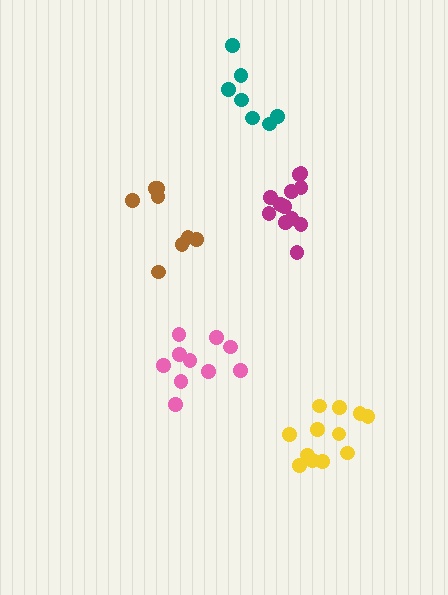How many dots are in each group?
Group 1: 12 dots, Group 2: 8 dots, Group 3: 7 dots, Group 4: 12 dots, Group 5: 10 dots (49 total).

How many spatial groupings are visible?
There are 5 spatial groupings.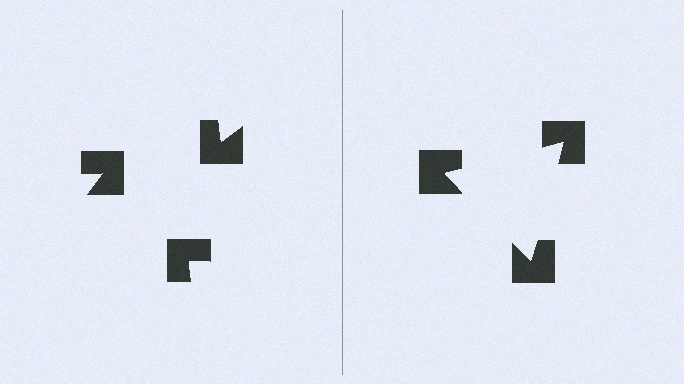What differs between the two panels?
The notched squares are positioned identically on both sides; only the wedge orientations differ. On the right they align to a triangle; on the left they are misaligned.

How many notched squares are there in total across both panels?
6 — 3 on each side.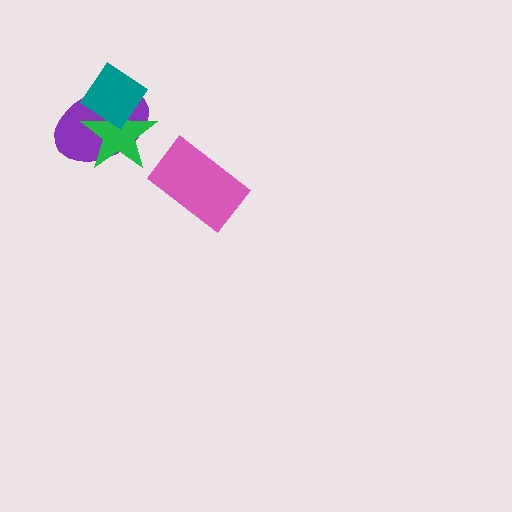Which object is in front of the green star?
The teal diamond is in front of the green star.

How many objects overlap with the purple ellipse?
2 objects overlap with the purple ellipse.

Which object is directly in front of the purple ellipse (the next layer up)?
The green star is directly in front of the purple ellipse.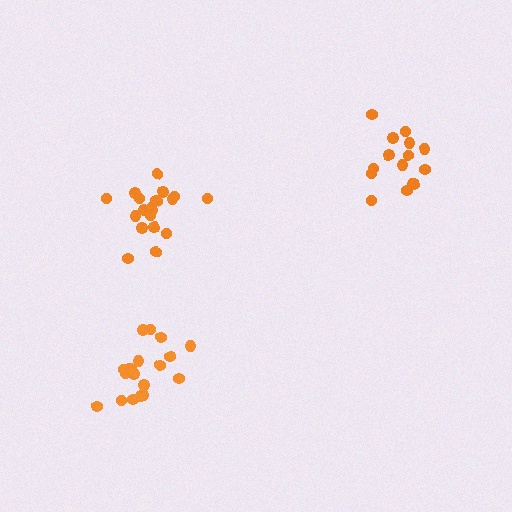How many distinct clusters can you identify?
There are 3 distinct clusters.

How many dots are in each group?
Group 1: 19 dots, Group 2: 20 dots, Group 3: 15 dots (54 total).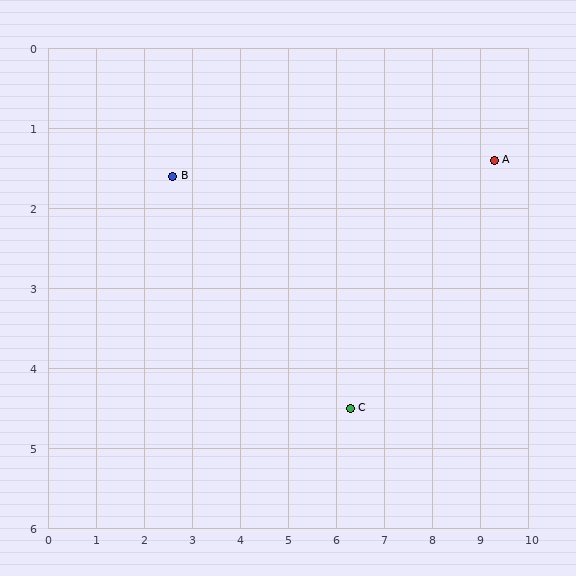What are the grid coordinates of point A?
Point A is at approximately (9.3, 1.4).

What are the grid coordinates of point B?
Point B is at approximately (2.6, 1.6).